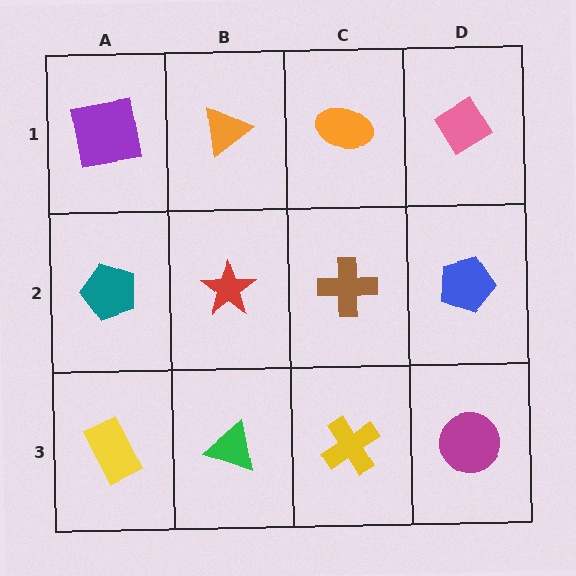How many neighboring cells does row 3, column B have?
3.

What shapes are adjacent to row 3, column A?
A teal pentagon (row 2, column A), a green triangle (row 3, column B).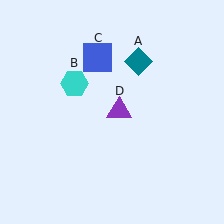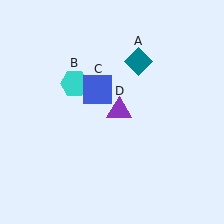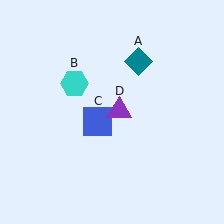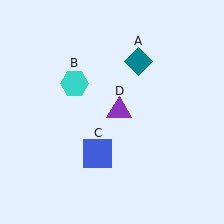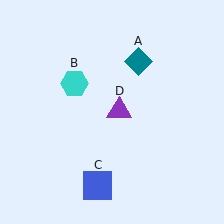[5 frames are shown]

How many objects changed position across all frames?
1 object changed position: blue square (object C).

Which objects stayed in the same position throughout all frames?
Teal diamond (object A) and cyan hexagon (object B) and purple triangle (object D) remained stationary.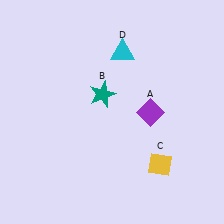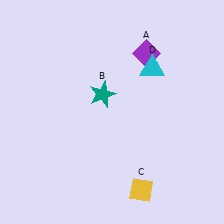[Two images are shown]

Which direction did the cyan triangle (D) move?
The cyan triangle (D) moved right.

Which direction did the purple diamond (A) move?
The purple diamond (A) moved up.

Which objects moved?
The objects that moved are: the purple diamond (A), the yellow diamond (C), the cyan triangle (D).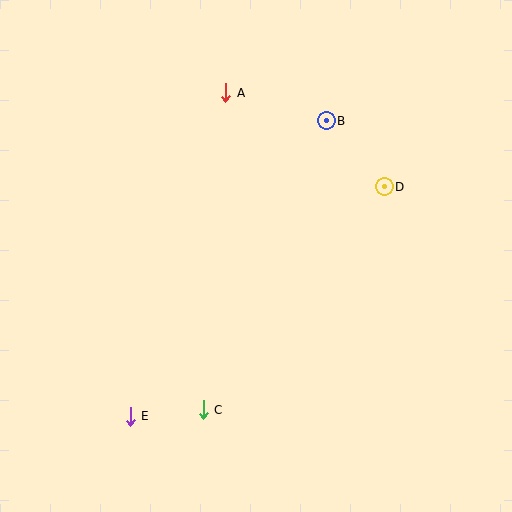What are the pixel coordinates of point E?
Point E is at (130, 416).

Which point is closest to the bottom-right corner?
Point C is closest to the bottom-right corner.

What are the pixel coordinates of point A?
Point A is at (226, 93).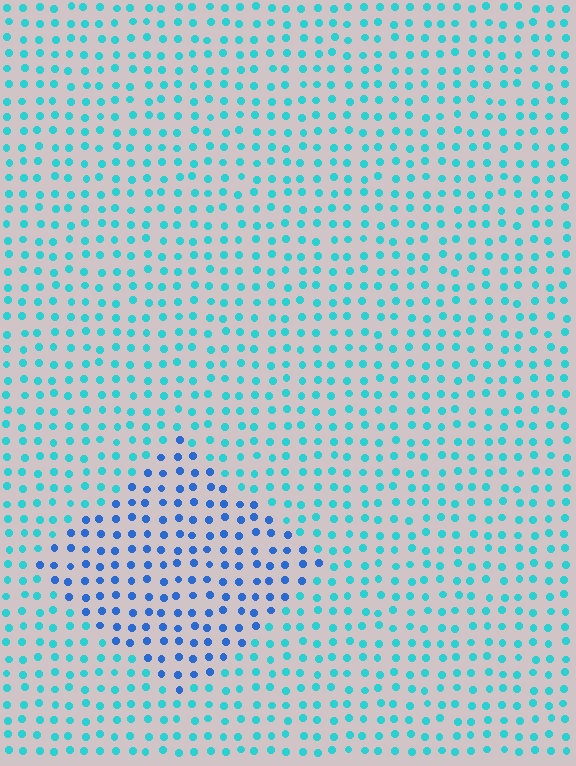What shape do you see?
I see a diamond.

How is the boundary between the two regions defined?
The boundary is defined purely by a slight shift in hue (about 37 degrees). Spacing, size, and orientation are identical on both sides.